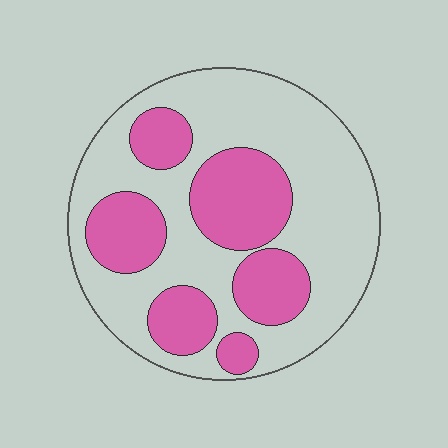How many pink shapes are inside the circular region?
6.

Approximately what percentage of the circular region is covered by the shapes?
Approximately 35%.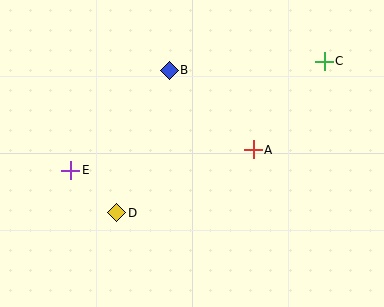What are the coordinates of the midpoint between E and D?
The midpoint between E and D is at (94, 192).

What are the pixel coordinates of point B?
Point B is at (169, 70).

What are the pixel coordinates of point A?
Point A is at (253, 150).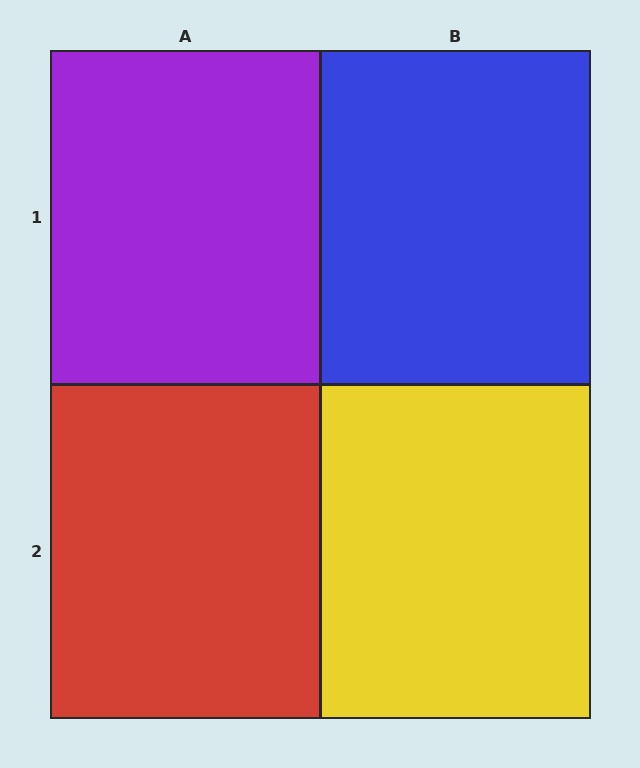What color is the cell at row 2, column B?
Yellow.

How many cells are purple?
1 cell is purple.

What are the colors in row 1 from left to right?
Purple, blue.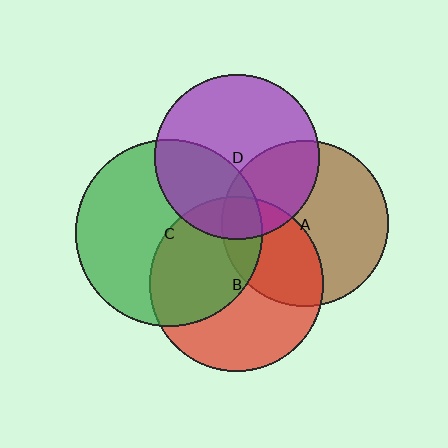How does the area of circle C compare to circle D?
Approximately 1.3 times.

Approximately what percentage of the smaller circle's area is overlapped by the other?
Approximately 30%.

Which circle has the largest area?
Circle C (green).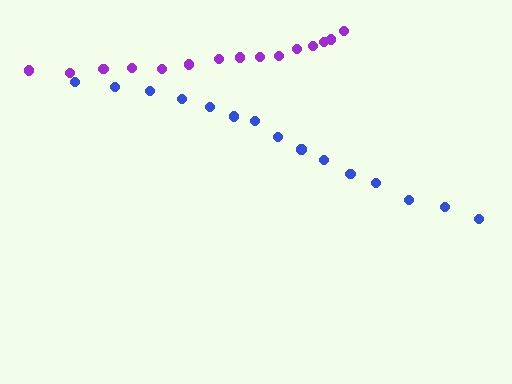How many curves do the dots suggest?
There are 2 distinct paths.